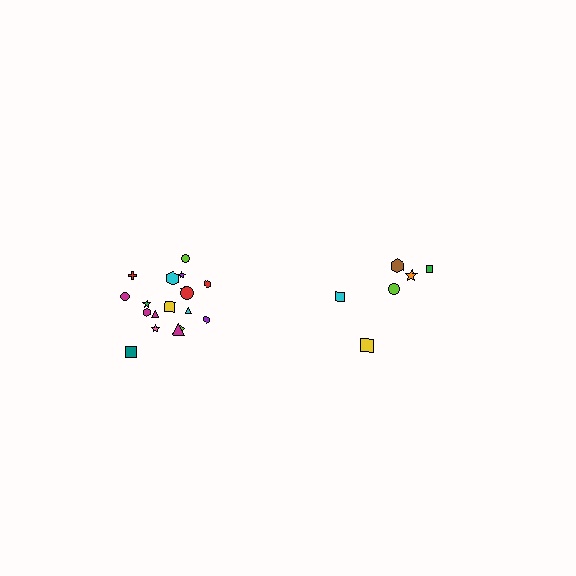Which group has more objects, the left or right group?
The left group.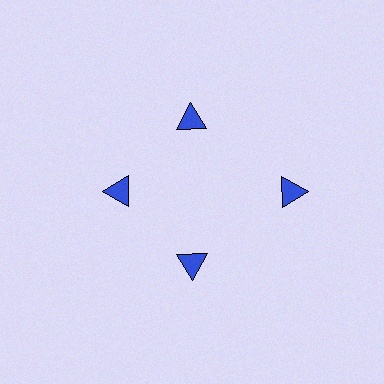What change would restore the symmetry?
The symmetry would be restored by moving it inward, back onto the ring so that all 4 triangles sit at equal angles and equal distance from the center.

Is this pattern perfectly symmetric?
No. The 4 blue triangles are arranged in a ring, but one element near the 3 o'clock position is pushed outward from the center, breaking the 4-fold rotational symmetry.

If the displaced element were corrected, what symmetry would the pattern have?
It would have 4-fold rotational symmetry — the pattern would map onto itself every 90 degrees.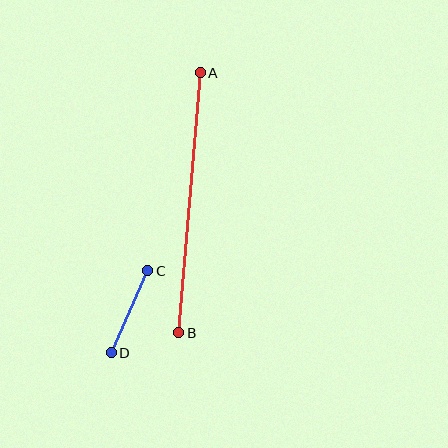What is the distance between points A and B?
The distance is approximately 261 pixels.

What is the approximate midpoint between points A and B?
The midpoint is at approximately (189, 203) pixels.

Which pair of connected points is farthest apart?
Points A and B are farthest apart.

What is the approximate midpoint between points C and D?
The midpoint is at approximately (130, 312) pixels.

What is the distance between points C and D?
The distance is approximately 90 pixels.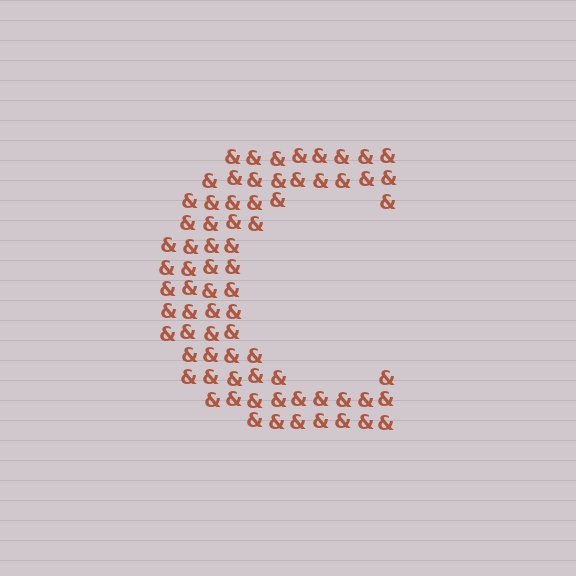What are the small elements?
The small elements are ampersands.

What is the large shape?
The large shape is the letter C.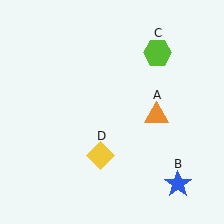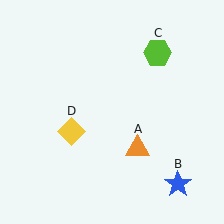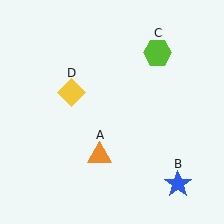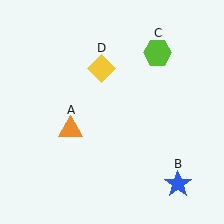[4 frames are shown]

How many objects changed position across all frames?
2 objects changed position: orange triangle (object A), yellow diamond (object D).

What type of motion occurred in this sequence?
The orange triangle (object A), yellow diamond (object D) rotated clockwise around the center of the scene.